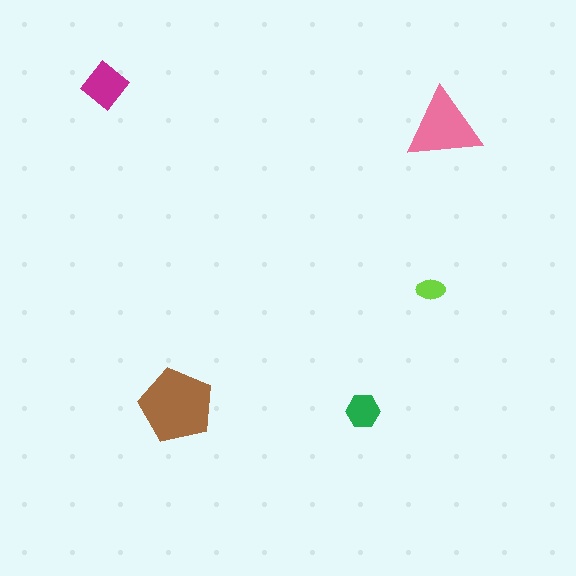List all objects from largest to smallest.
The brown pentagon, the pink triangle, the magenta diamond, the green hexagon, the lime ellipse.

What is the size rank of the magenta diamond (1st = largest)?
3rd.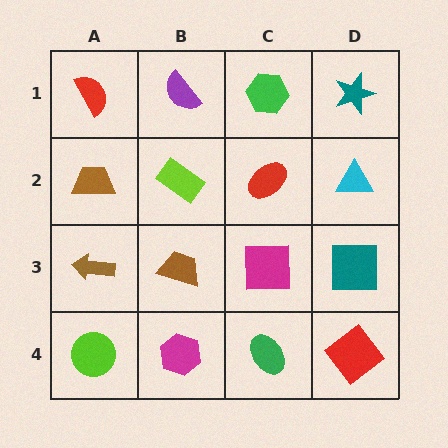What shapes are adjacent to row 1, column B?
A lime rectangle (row 2, column B), a red semicircle (row 1, column A), a green hexagon (row 1, column C).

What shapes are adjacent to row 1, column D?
A cyan triangle (row 2, column D), a green hexagon (row 1, column C).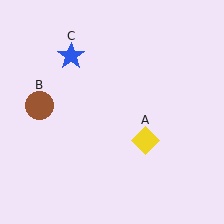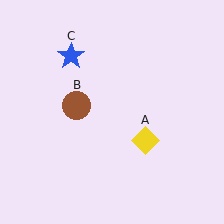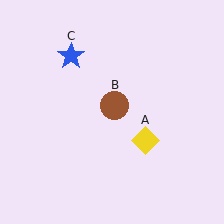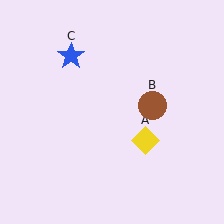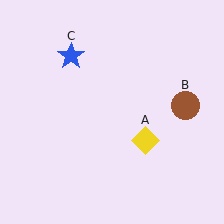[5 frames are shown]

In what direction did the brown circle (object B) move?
The brown circle (object B) moved right.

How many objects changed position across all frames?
1 object changed position: brown circle (object B).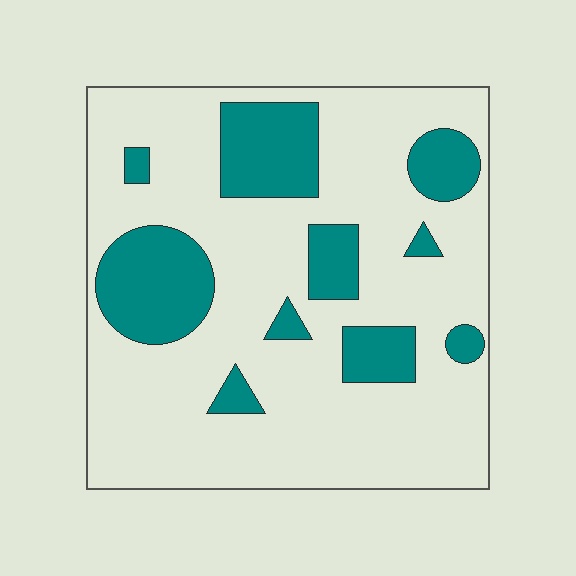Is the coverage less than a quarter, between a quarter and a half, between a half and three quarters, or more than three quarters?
Less than a quarter.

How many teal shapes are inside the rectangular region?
10.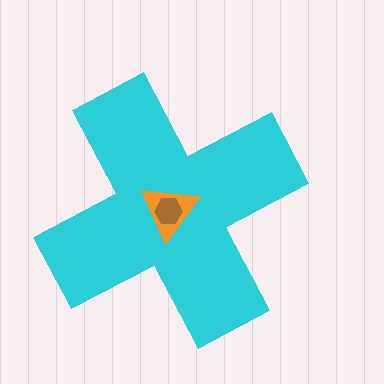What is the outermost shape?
The cyan cross.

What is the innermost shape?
The brown hexagon.